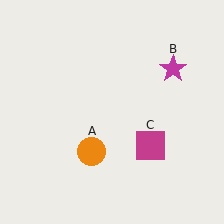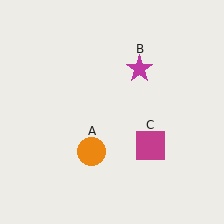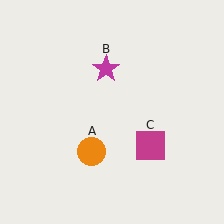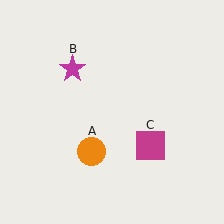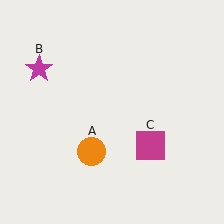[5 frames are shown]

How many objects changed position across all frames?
1 object changed position: magenta star (object B).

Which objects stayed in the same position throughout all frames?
Orange circle (object A) and magenta square (object C) remained stationary.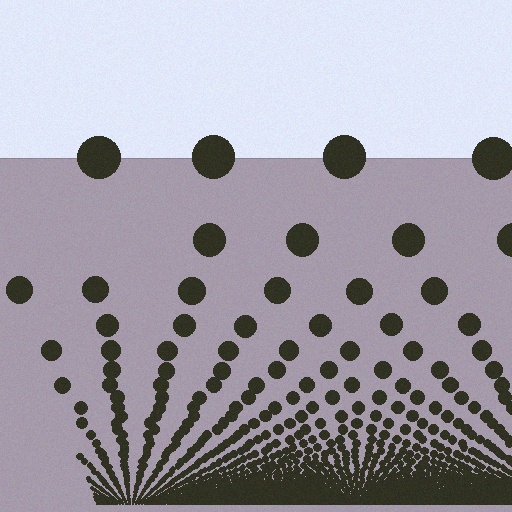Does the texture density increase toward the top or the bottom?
Density increases toward the bottom.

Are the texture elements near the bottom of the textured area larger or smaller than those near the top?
Smaller. The gradient is inverted — elements near the bottom are smaller and denser.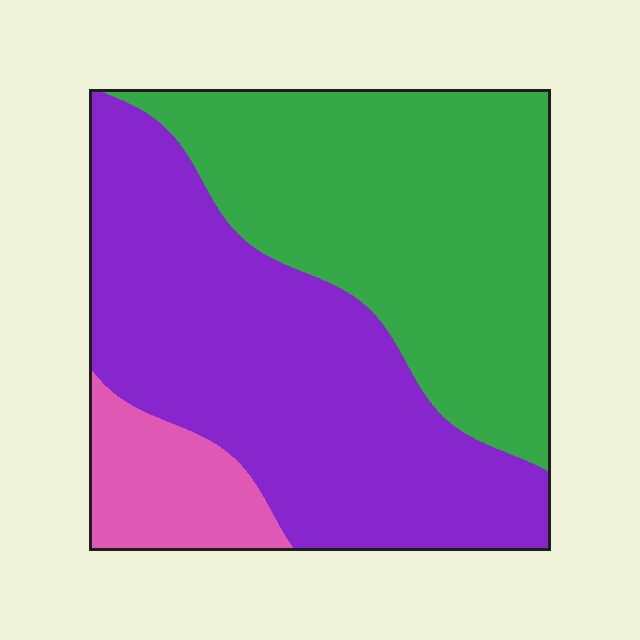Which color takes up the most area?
Purple, at roughly 45%.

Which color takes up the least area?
Pink, at roughly 10%.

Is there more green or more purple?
Purple.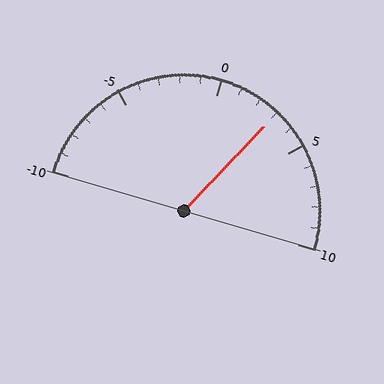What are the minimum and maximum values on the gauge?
The gauge ranges from -10 to 10.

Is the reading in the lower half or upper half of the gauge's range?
The reading is in the upper half of the range (-10 to 10).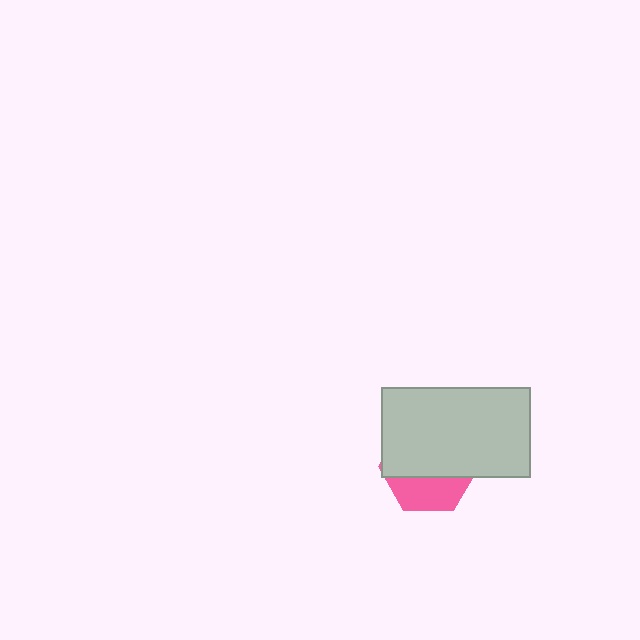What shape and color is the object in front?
The object in front is a light gray rectangle.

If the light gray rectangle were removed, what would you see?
You would see the complete pink hexagon.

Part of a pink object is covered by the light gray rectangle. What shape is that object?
It is a hexagon.